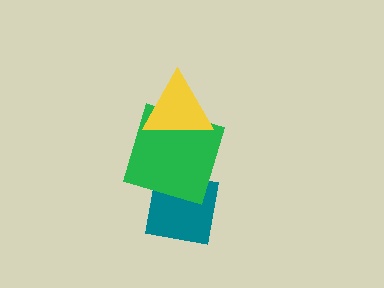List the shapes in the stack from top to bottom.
From top to bottom: the yellow triangle, the green square, the teal square.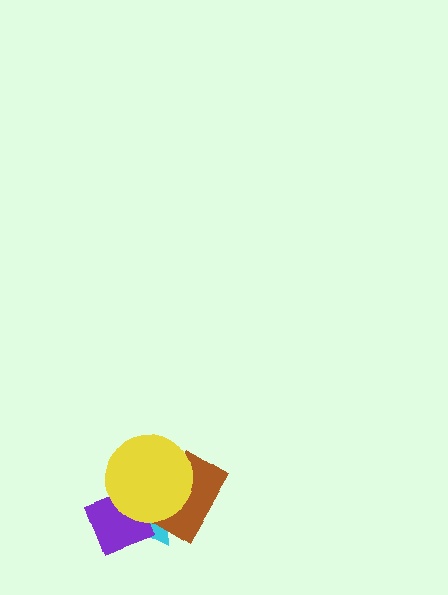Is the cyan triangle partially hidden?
Yes, it is partially covered by another shape.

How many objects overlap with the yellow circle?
3 objects overlap with the yellow circle.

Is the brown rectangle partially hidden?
Yes, it is partially covered by another shape.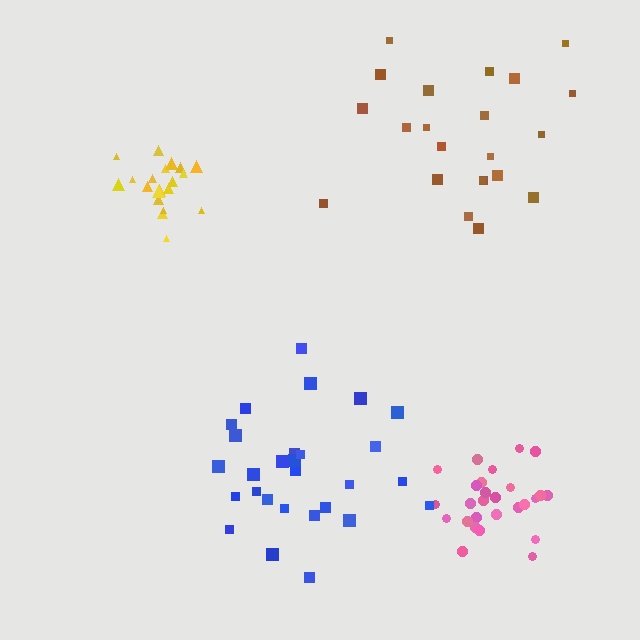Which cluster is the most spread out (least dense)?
Brown.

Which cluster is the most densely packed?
Pink.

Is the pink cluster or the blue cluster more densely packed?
Pink.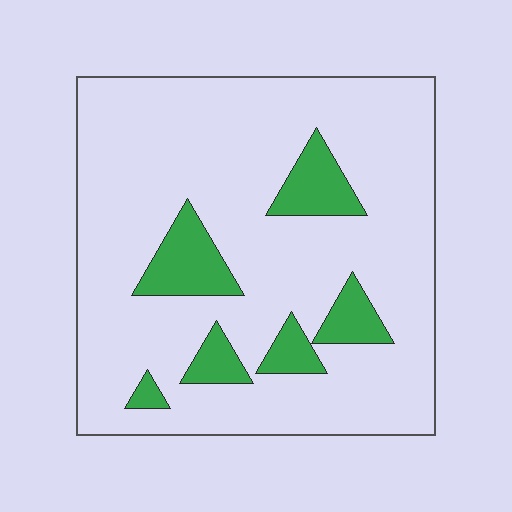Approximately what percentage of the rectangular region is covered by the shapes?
Approximately 15%.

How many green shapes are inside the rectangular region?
6.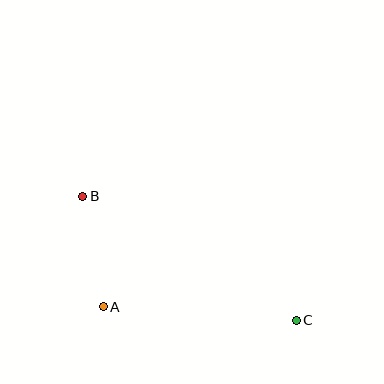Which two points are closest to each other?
Points A and B are closest to each other.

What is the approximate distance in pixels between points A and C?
The distance between A and C is approximately 194 pixels.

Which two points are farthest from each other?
Points B and C are farthest from each other.